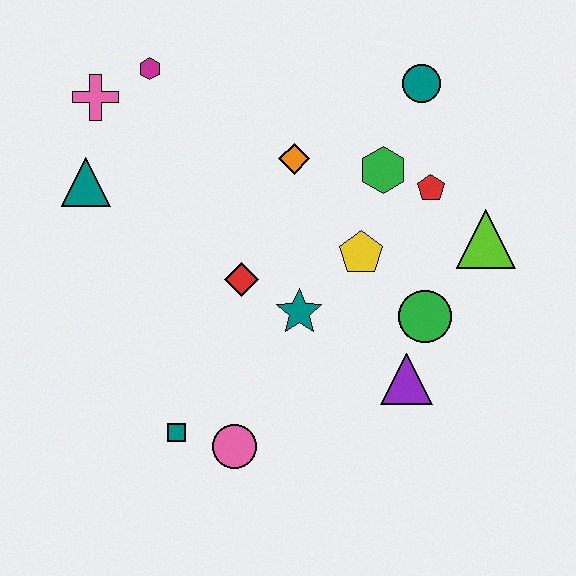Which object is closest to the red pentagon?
The green hexagon is closest to the red pentagon.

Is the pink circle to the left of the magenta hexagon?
No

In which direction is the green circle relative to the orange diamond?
The green circle is below the orange diamond.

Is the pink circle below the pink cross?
Yes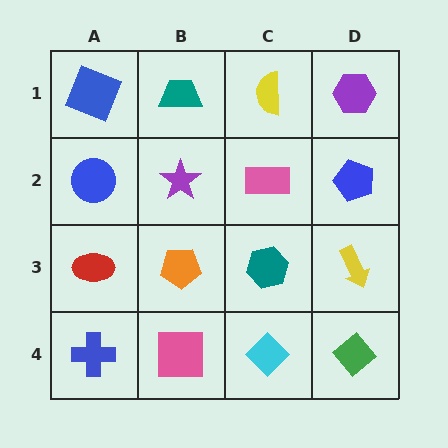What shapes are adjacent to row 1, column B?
A purple star (row 2, column B), a blue square (row 1, column A), a yellow semicircle (row 1, column C).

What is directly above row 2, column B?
A teal trapezoid.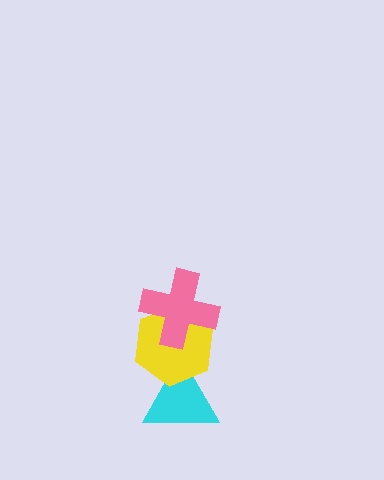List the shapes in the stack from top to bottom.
From top to bottom: the pink cross, the yellow hexagon, the cyan triangle.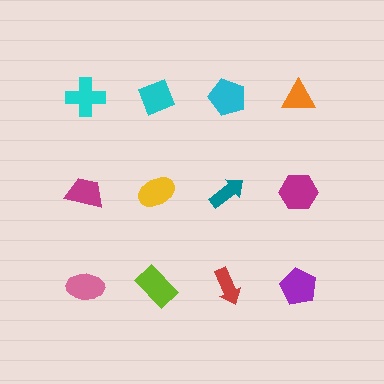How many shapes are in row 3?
4 shapes.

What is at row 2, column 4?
A magenta hexagon.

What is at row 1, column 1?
A cyan cross.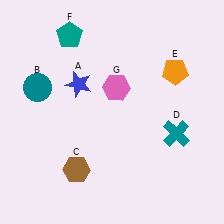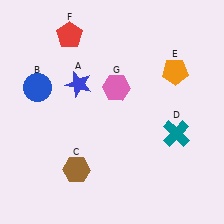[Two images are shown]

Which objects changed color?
B changed from teal to blue. F changed from teal to red.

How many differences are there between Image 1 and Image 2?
There are 2 differences between the two images.